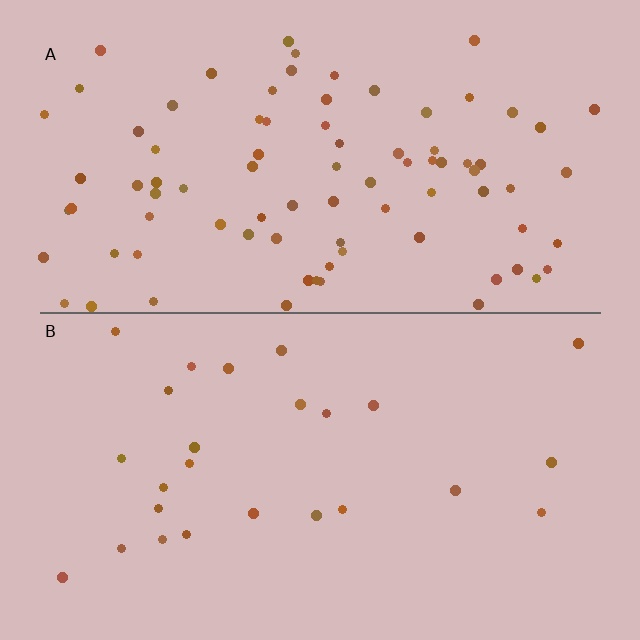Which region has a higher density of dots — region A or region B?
A (the top).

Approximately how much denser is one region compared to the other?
Approximately 3.3× — region A over region B.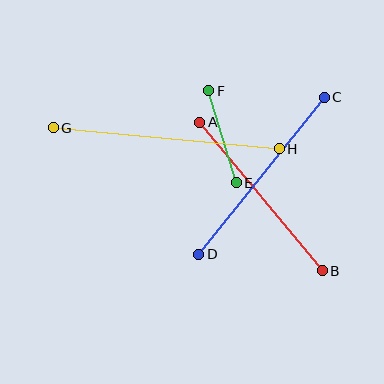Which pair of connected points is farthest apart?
Points G and H are farthest apart.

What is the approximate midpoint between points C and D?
The midpoint is at approximately (261, 176) pixels.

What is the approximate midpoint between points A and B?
The midpoint is at approximately (261, 196) pixels.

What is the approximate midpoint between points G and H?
The midpoint is at approximately (166, 138) pixels.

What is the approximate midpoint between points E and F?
The midpoint is at approximately (223, 137) pixels.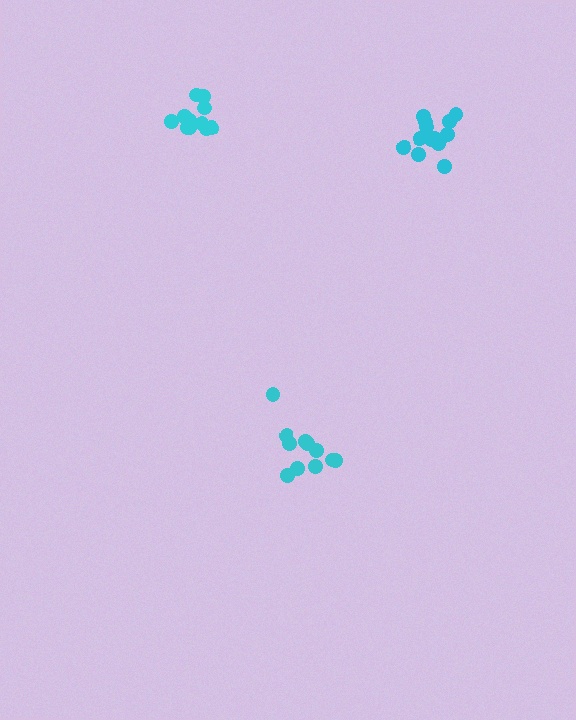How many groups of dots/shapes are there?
There are 3 groups.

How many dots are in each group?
Group 1: 11 dots, Group 2: 13 dots, Group 3: 11 dots (35 total).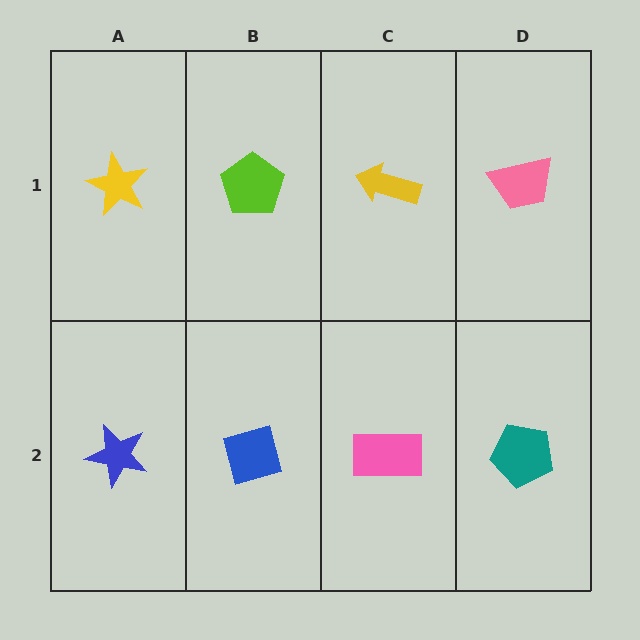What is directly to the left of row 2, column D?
A pink rectangle.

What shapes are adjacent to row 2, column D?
A pink trapezoid (row 1, column D), a pink rectangle (row 2, column C).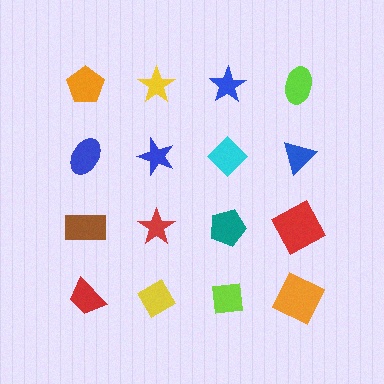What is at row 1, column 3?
A blue star.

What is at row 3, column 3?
A teal pentagon.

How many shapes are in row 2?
4 shapes.